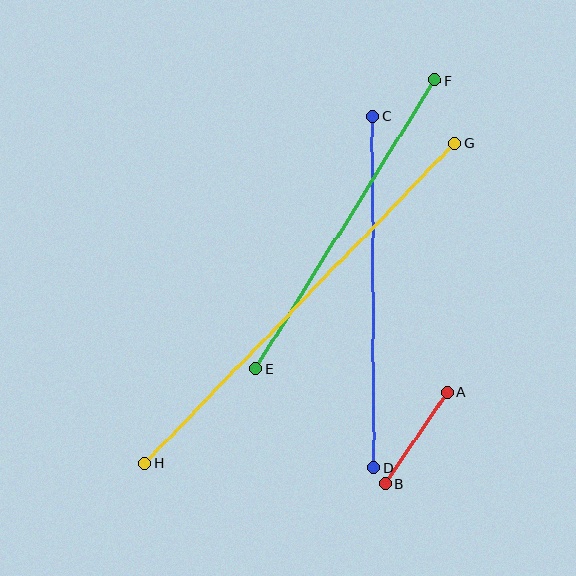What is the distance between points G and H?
The distance is approximately 446 pixels.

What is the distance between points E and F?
The distance is approximately 340 pixels.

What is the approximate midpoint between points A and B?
The midpoint is at approximately (416, 438) pixels.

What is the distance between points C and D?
The distance is approximately 352 pixels.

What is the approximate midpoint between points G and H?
The midpoint is at approximately (300, 303) pixels.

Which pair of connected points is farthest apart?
Points G and H are farthest apart.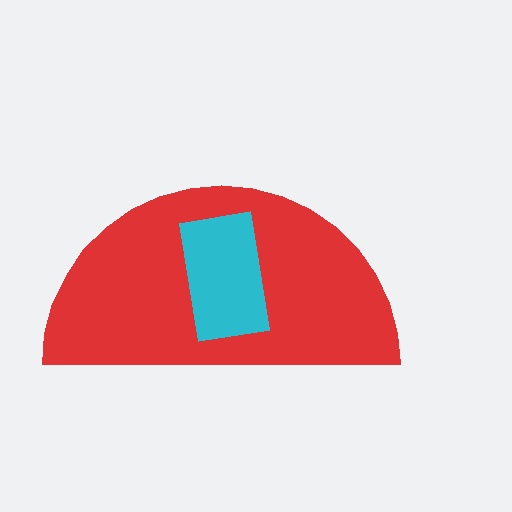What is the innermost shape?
The cyan rectangle.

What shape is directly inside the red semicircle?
The cyan rectangle.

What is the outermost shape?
The red semicircle.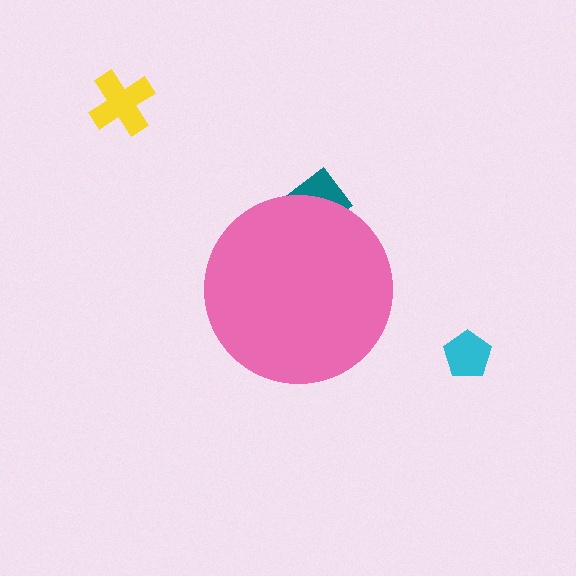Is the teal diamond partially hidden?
Yes, the teal diamond is partially hidden behind the pink circle.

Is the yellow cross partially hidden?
No, the yellow cross is fully visible.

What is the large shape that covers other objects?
A pink circle.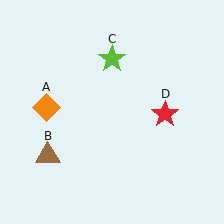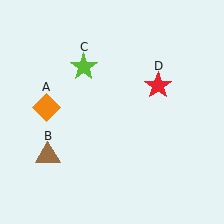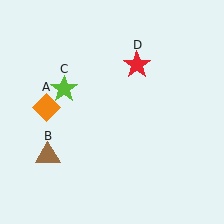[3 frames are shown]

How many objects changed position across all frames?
2 objects changed position: lime star (object C), red star (object D).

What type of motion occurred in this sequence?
The lime star (object C), red star (object D) rotated counterclockwise around the center of the scene.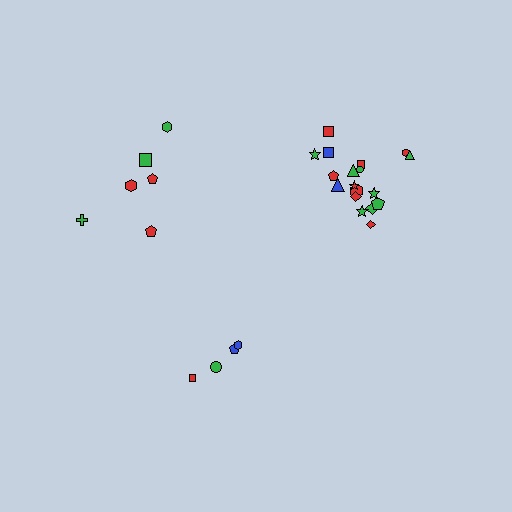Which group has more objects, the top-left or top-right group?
The top-right group.